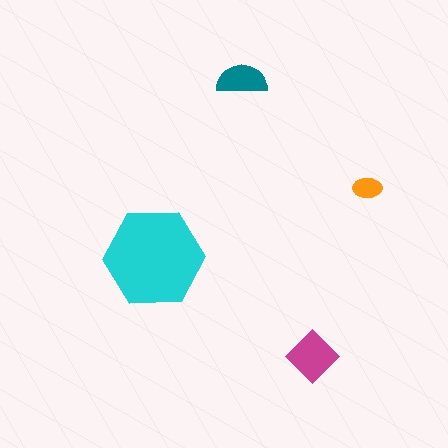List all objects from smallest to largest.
The orange ellipse, the teal semicircle, the magenta diamond, the cyan hexagon.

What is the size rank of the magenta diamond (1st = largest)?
2nd.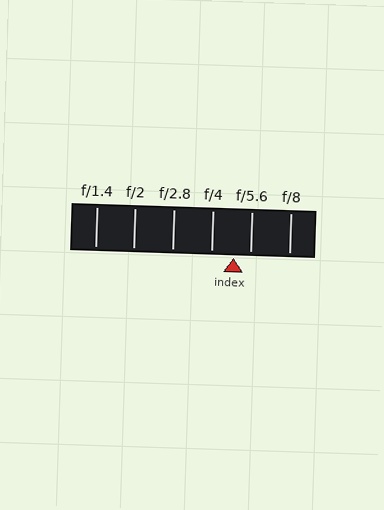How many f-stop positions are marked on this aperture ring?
There are 6 f-stop positions marked.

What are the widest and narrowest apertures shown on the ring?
The widest aperture shown is f/1.4 and the narrowest is f/8.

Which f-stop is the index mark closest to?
The index mark is closest to f/5.6.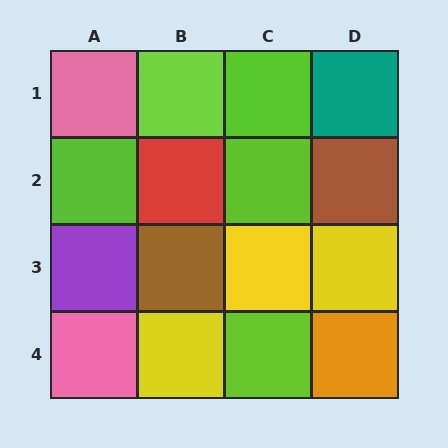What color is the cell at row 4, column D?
Orange.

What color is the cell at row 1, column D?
Teal.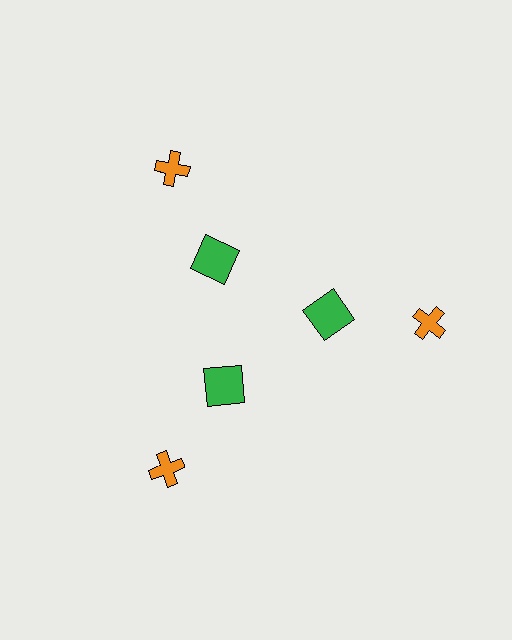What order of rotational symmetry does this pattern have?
This pattern has 3-fold rotational symmetry.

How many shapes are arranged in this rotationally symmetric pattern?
There are 6 shapes, arranged in 3 groups of 2.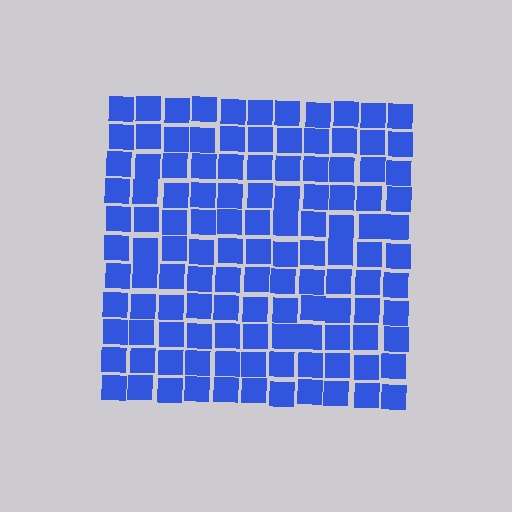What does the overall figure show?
The overall figure shows a square.